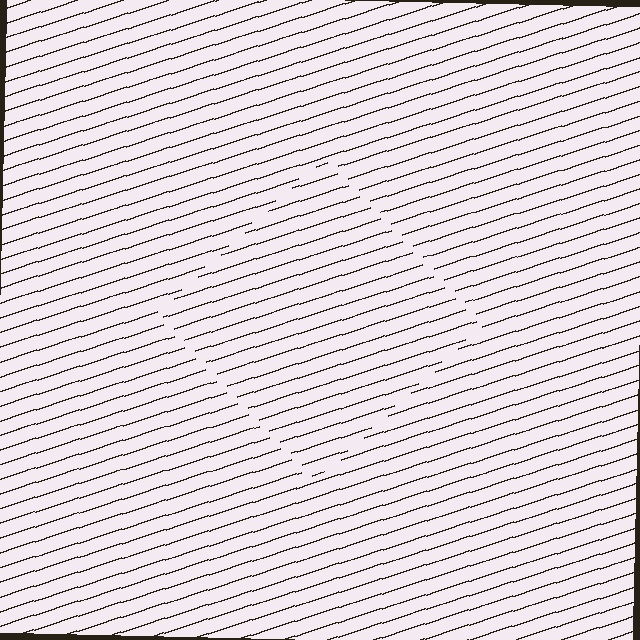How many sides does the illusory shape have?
4 sides — the line-ends trace a square.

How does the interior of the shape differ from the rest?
The interior of the shape contains the same grating, shifted by half a period — the contour is defined by the phase discontinuity where line-ends from the inner and outer gratings abut.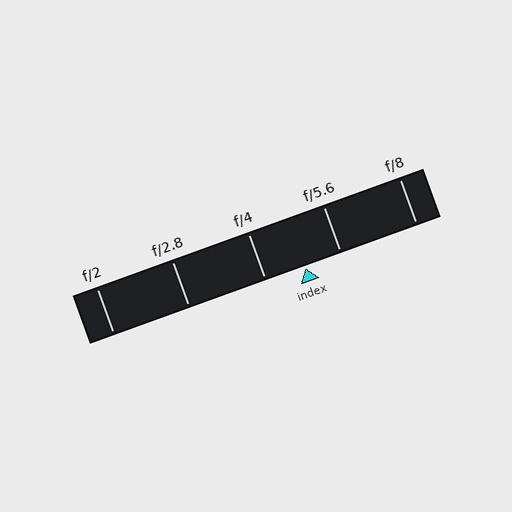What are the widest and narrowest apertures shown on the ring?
The widest aperture shown is f/2 and the narrowest is f/8.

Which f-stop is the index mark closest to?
The index mark is closest to f/5.6.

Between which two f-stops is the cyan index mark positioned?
The index mark is between f/4 and f/5.6.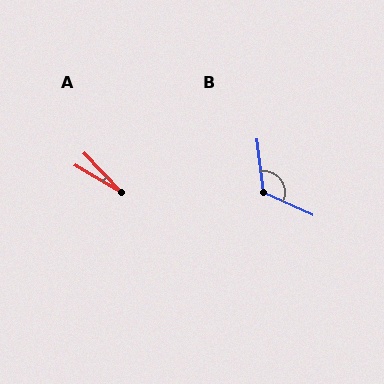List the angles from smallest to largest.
A (16°), B (122°).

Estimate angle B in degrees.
Approximately 122 degrees.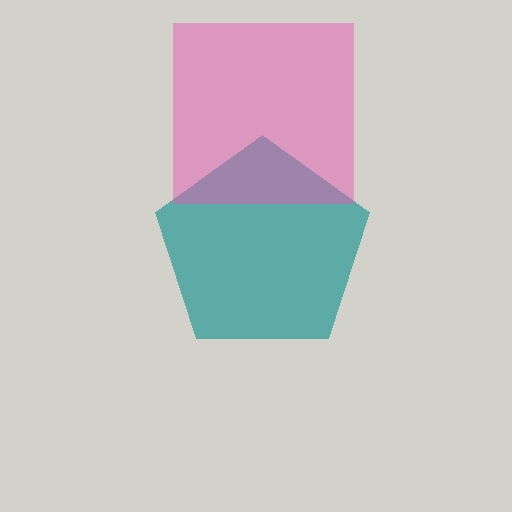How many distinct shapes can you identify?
There are 2 distinct shapes: a teal pentagon, a pink square.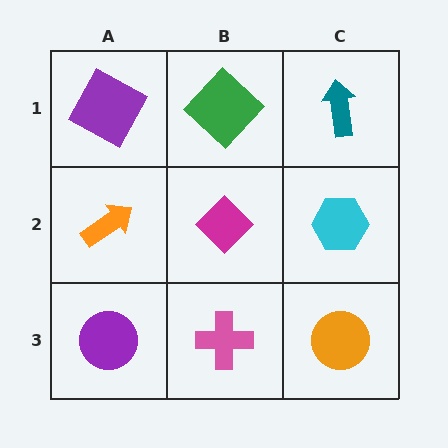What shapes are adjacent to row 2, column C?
A teal arrow (row 1, column C), an orange circle (row 3, column C), a magenta diamond (row 2, column B).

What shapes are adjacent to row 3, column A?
An orange arrow (row 2, column A), a pink cross (row 3, column B).